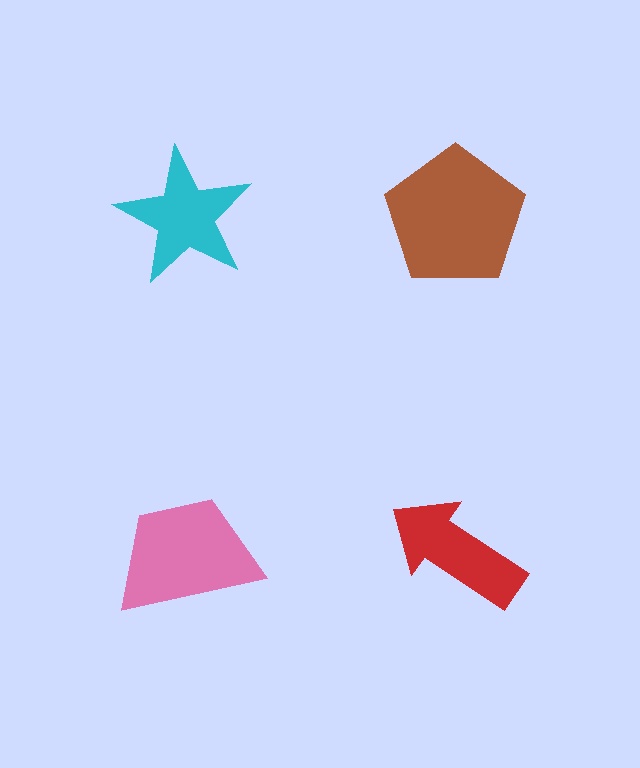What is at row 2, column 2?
A red arrow.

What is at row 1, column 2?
A brown pentagon.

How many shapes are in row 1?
2 shapes.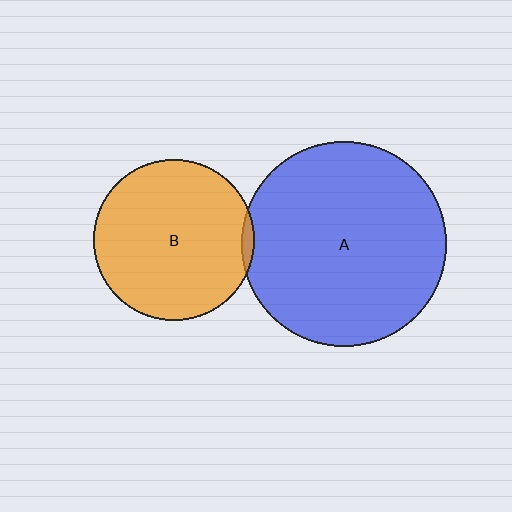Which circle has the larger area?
Circle A (blue).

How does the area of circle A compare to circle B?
Approximately 1.6 times.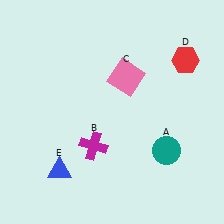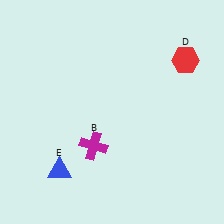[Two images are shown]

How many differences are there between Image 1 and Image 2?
There are 2 differences between the two images.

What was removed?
The pink square (C), the teal circle (A) were removed in Image 2.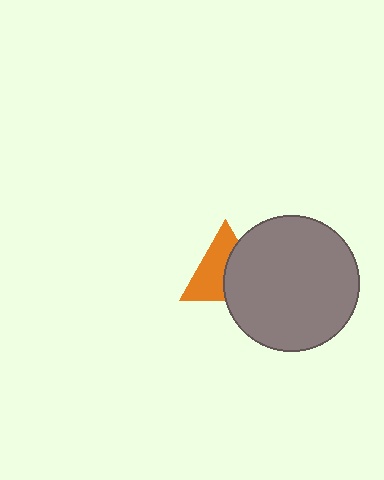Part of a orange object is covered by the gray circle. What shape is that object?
It is a triangle.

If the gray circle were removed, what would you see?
You would see the complete orange triangle.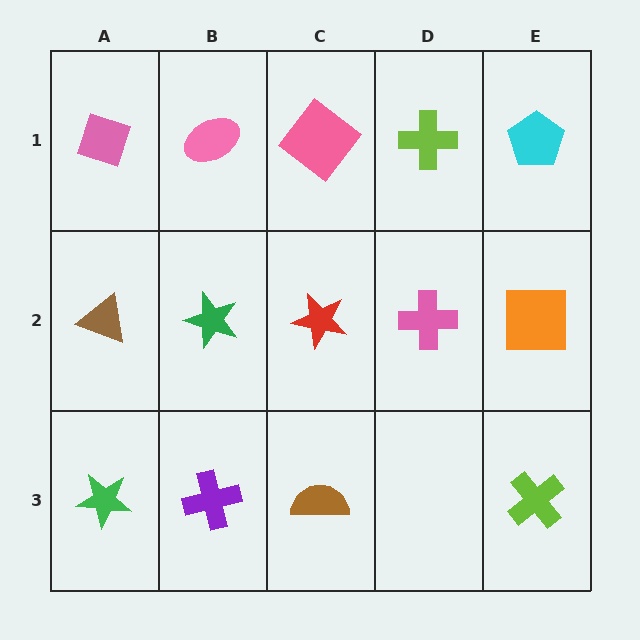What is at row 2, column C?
A red star.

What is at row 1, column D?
A lime cross.